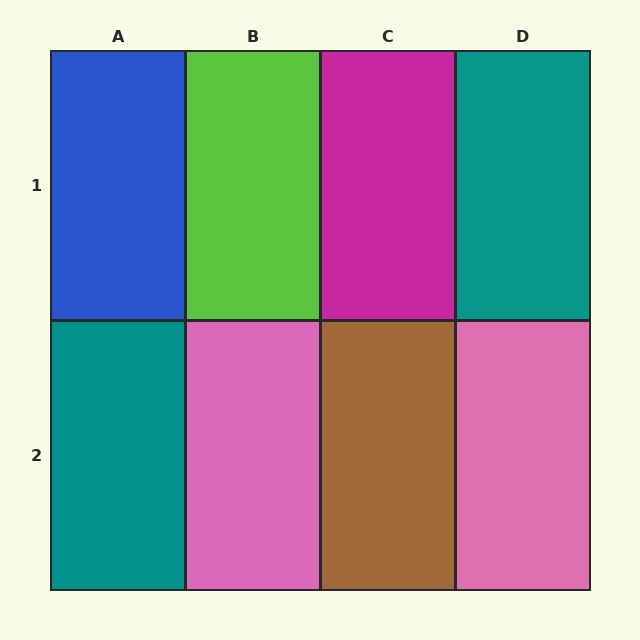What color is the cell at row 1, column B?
Lime.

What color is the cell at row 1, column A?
Blue.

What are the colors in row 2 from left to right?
Teal, pink, brown, pink.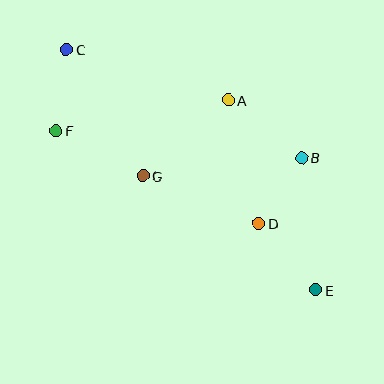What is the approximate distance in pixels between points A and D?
The distance between A and D is approximately 127 pixels.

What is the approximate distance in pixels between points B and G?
The distance between B and G is approximately 160 pixels.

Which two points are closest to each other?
Points B and D are closest to each other.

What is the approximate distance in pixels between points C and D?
The distance between C and D is approximately 259 pixels.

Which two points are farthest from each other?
Points C and E are farthest from each other.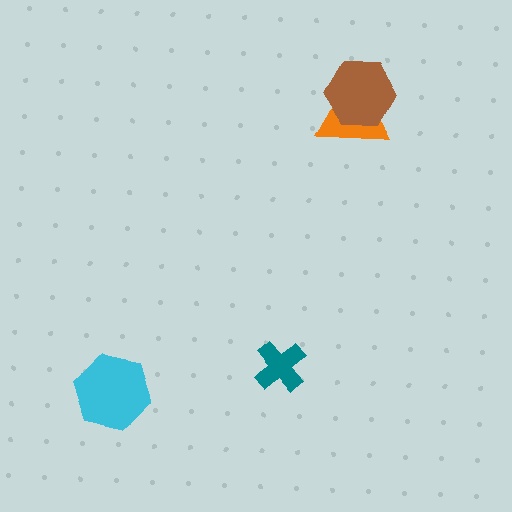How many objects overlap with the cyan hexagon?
0 objects overlap with the cyan hexagon.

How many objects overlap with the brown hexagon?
1 object overlaps with the brown hexagon.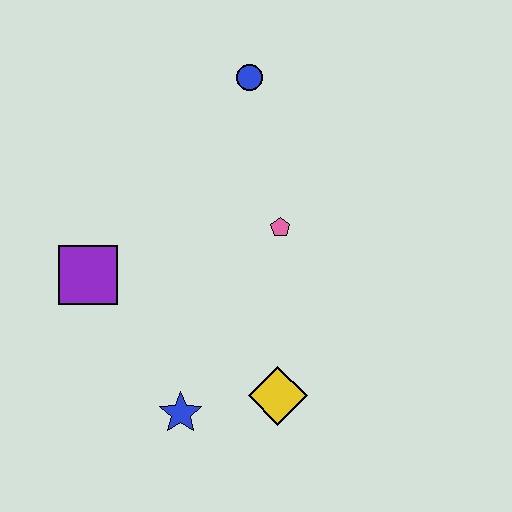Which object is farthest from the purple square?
The blue circle is farthest from the purple square.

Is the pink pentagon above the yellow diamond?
Yes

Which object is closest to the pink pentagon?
The blue circle is closest to the pink pentagon.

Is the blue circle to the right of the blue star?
Yes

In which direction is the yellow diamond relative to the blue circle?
The yellow diamond is below the blue circle.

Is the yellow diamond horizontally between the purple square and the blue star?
No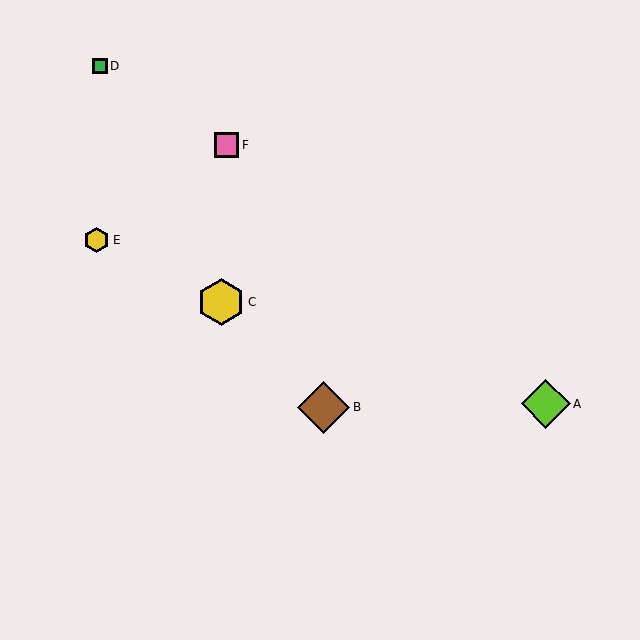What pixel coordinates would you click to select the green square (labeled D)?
Click at (100, 66) to select the green square D.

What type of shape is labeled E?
Shape E is a yellow hexagon.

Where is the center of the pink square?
The center of the pink square is at (227, 145).